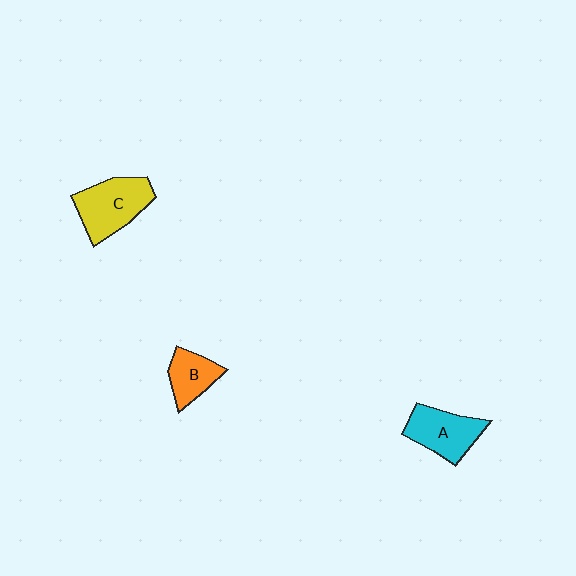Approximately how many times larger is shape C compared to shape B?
Approximately 1.7 times.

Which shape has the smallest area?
Shape B (orange).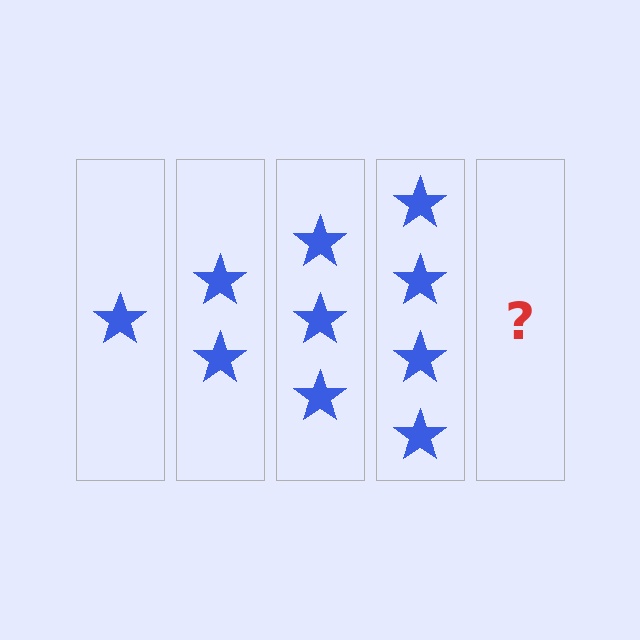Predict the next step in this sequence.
The next step is 5 stars.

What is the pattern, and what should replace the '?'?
The pattern is that each step adds one more star. The '?' should be 5 stars.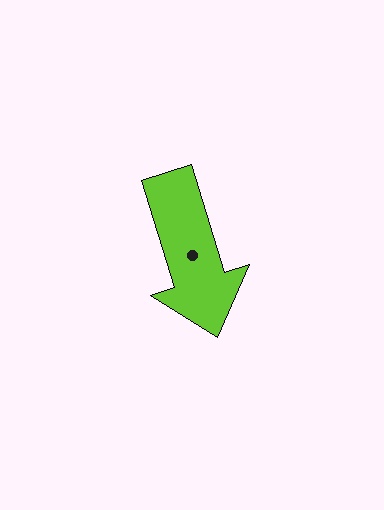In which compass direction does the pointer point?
South.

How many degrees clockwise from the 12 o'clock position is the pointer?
Approximately 163 degrees.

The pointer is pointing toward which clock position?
Roughly 5 o'clock.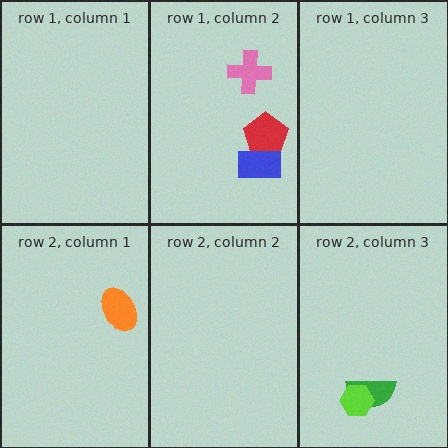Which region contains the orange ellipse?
The row 2, column 1 region.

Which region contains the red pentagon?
The row 1, column 2 region.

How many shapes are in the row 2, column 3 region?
2.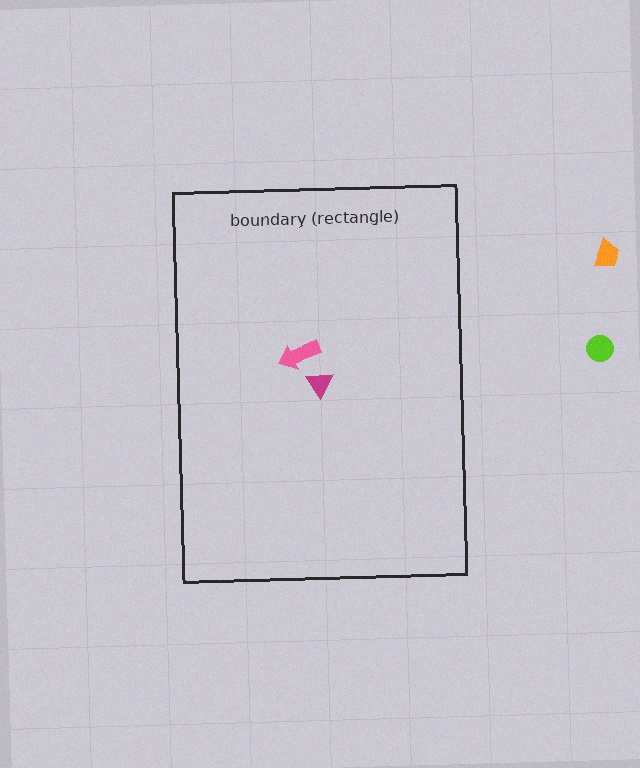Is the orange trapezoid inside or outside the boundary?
Outside.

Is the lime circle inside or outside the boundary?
Outside.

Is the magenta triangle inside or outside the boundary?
Inside.